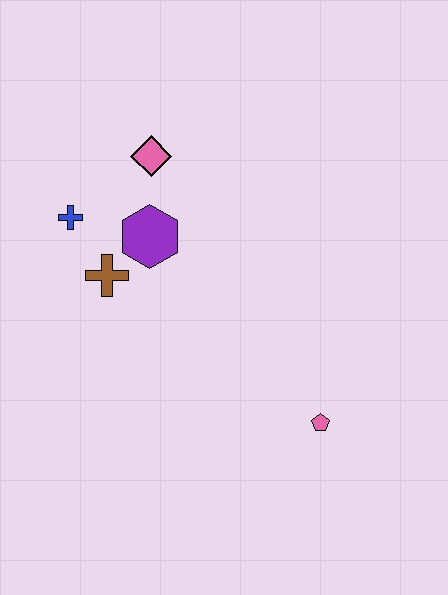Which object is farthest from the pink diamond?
The pink pentagon is farthest from the pink diamond.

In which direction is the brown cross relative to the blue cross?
The brown cross is below the blue cross.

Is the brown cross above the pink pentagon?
Yes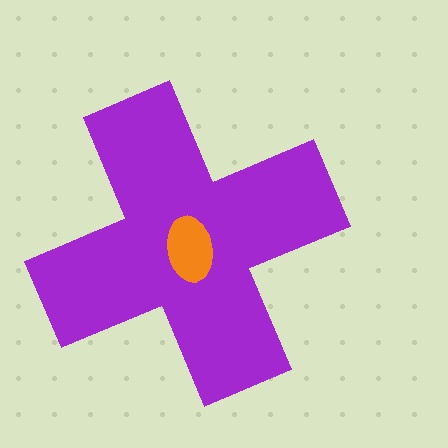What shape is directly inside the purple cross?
The orange ellipse.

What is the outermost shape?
The purple cross.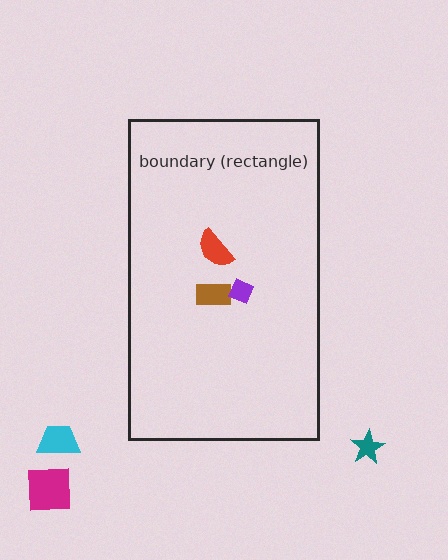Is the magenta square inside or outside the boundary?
Outside.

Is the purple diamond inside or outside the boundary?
Inside.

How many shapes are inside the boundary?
3 inside, 3 outside.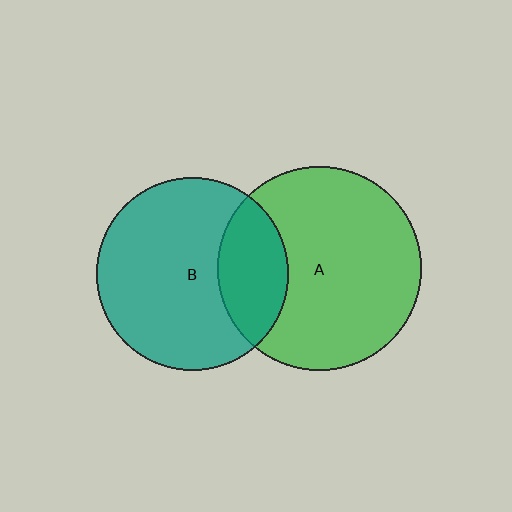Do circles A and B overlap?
Yes.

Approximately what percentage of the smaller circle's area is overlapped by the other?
Approximately 25%.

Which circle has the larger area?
Circle A (green).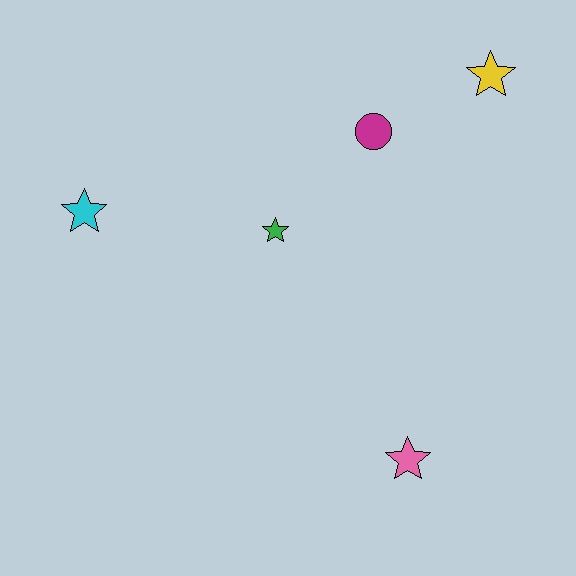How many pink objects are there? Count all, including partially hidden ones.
There is 1 pink object.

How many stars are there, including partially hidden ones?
There are 4 stars.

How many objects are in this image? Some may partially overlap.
There are 5 objects.